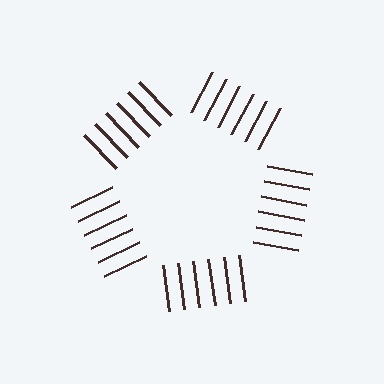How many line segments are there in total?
30 — 6 along each of the 5 edges.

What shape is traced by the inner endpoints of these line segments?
An illusory pentagon — the line segments terminate on its edges but no continuous stroke is drawn.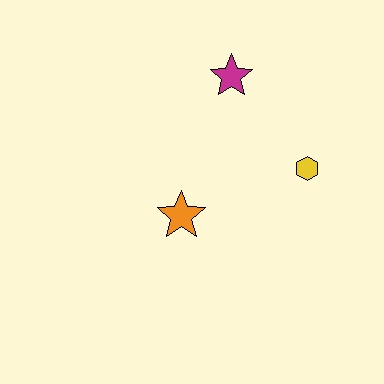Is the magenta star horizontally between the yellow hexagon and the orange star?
Yes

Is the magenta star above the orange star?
Yes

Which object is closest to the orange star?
The yellow hexagon is closest to the orange star.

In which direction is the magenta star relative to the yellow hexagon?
The magenta star is above the yellow hexagon.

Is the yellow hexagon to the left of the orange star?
No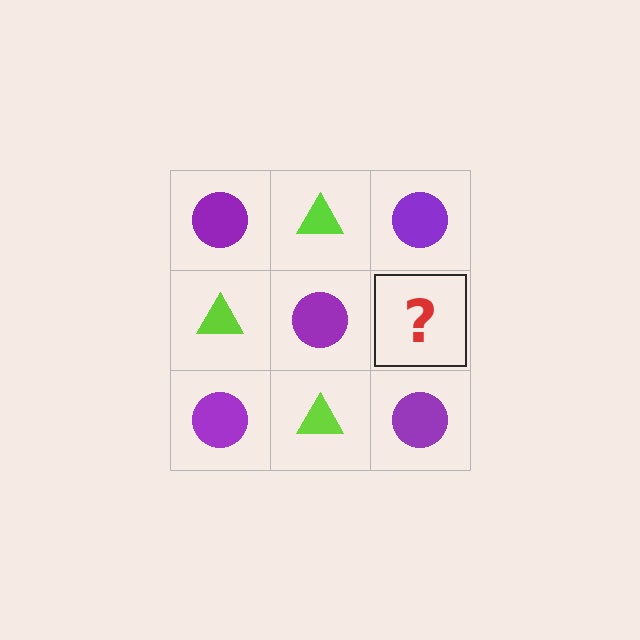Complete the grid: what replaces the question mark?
The question mark should be replaced with a lime triangle.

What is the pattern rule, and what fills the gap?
The rule is that it alternates purple circle and lime triangle in a checkerboard pattern. The gap should be filled with a lime triangle.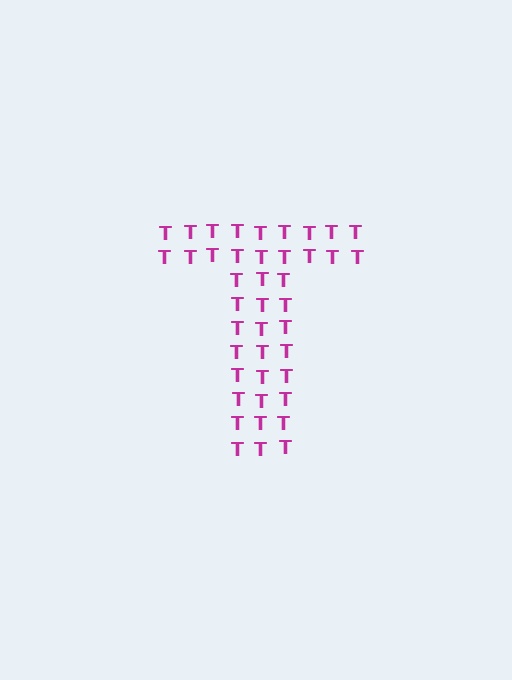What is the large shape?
The large shape is the letter T.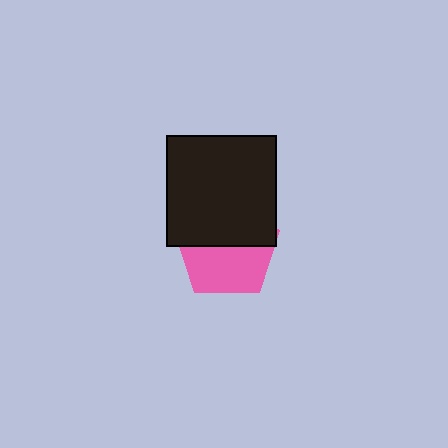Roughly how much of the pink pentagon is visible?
About half of it is visible (roughly 50%).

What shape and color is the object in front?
The object in front is a black square.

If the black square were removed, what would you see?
You would see the complete pink pentagon.